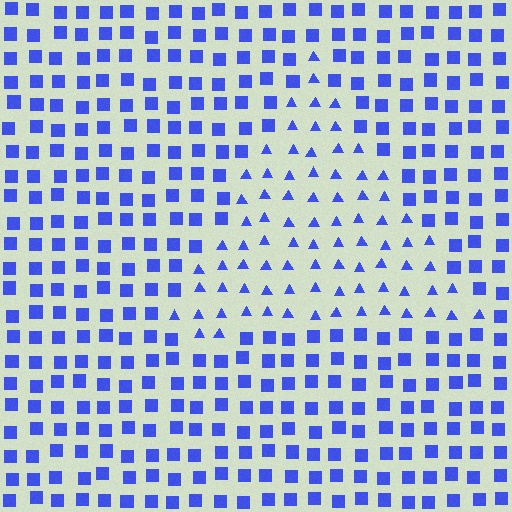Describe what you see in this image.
The image is filled with small blue elements arranged in a uniform grid. A triangle-shaped region contains triangles, while the surrounding area contains squares. The boundary is defined purely by the change in element shape.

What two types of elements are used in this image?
The image uses triangles inside the triangle region and squares outside it.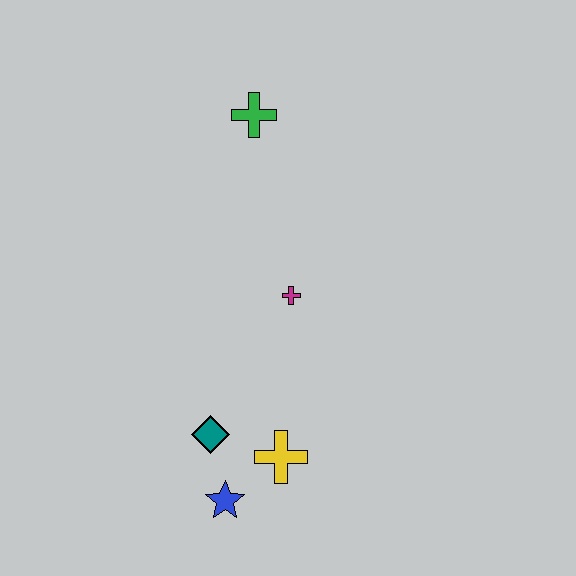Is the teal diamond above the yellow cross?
Yes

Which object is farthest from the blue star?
The green cross is farthest from the blue star.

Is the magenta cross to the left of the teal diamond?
No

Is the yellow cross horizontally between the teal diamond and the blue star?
No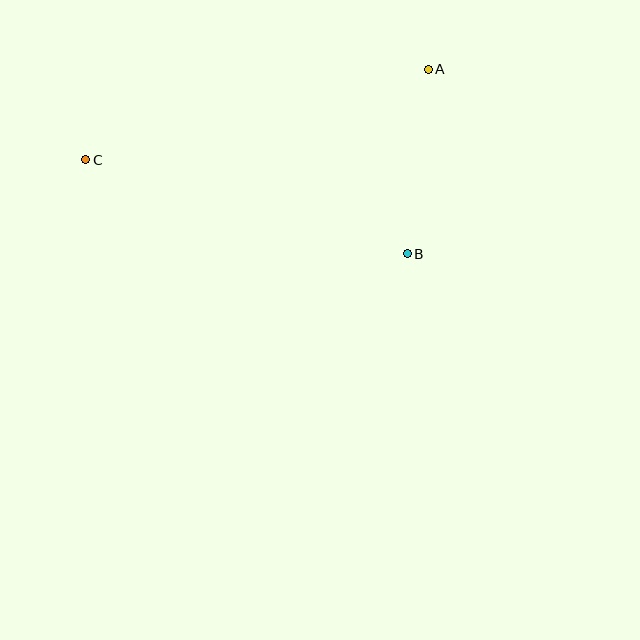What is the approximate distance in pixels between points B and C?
The distance between B and C is approximately 335 pixels.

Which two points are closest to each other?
Points A and B are closest to each other.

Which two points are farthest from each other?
Points A and C are farthest from each other.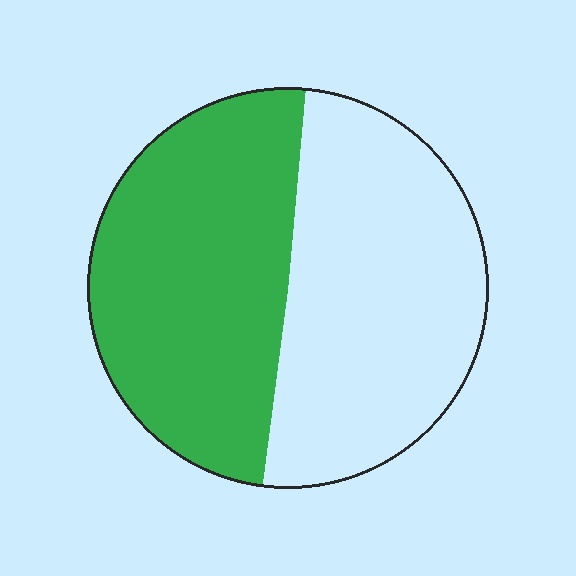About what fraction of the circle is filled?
About one half (1/2).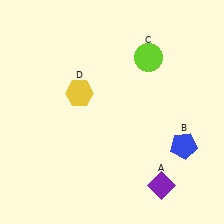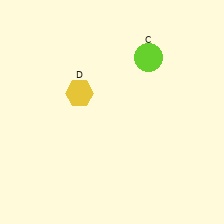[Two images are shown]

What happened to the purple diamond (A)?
The purple diamond (A) was removed in Image 2. It was in the bottom-right area of Image 1.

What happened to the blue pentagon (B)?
The blue pentagon (B) was removed in Image 2. It was in the bottom-right area of Image 1.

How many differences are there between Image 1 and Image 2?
There are 2 differences between the two images.